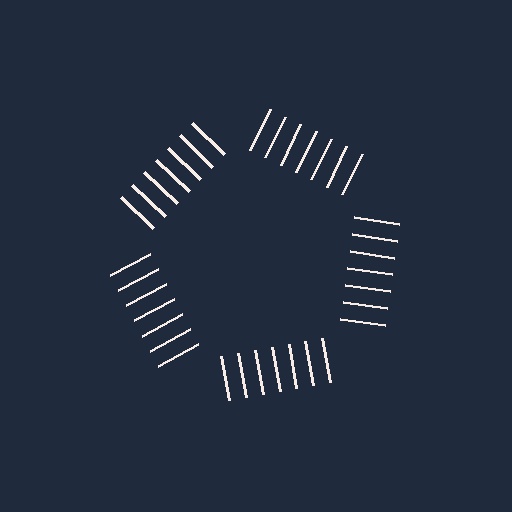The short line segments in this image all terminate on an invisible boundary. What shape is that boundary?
An illusory pentagon — the line segments terminate on its edges but no continuous stroke is drawn.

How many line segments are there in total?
35 — 7 along each of the 5 edges.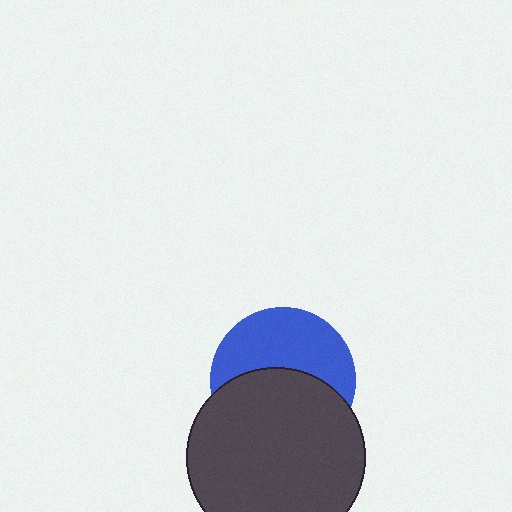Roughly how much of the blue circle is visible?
About half of it is visible (roughly 48%).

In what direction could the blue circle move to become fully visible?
The blue circle could move up. That would shift it out from behind the dark gray circle entirely.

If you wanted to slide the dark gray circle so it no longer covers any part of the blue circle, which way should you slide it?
Slide it down — that is the most direct way to separate the two shapes.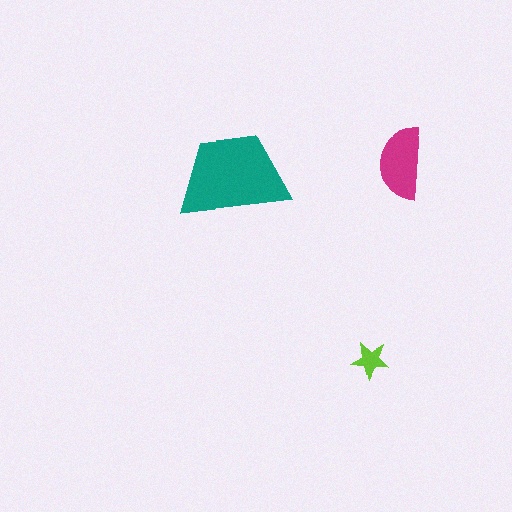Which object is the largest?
The teal trapezoid.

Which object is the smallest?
The lime star.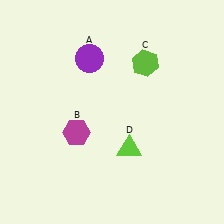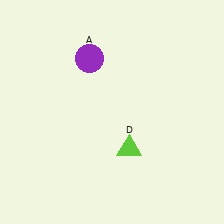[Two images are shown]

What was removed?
The magenta hexagon (B), the lime hexagon (C) were removed in Image 2.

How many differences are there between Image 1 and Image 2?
There are 2 differences between the two images.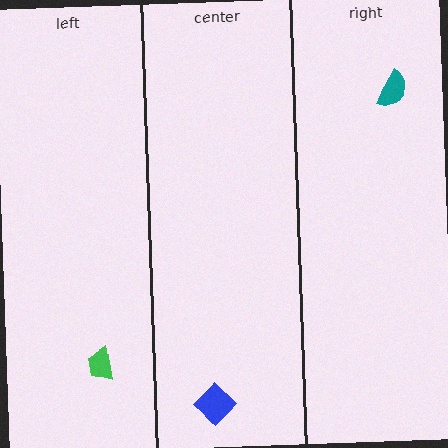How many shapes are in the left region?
1.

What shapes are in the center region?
The blue diamond.